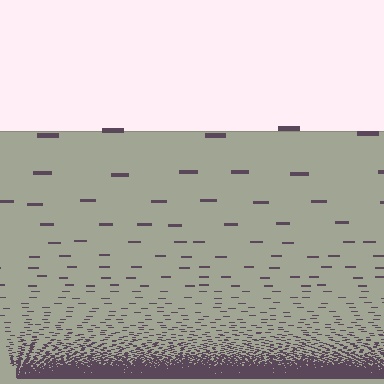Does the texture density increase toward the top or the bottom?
Density increases toward the bottom.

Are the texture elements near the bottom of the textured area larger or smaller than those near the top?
Smaller. The gradient is inverted — elements near the bottom are smaller and denser.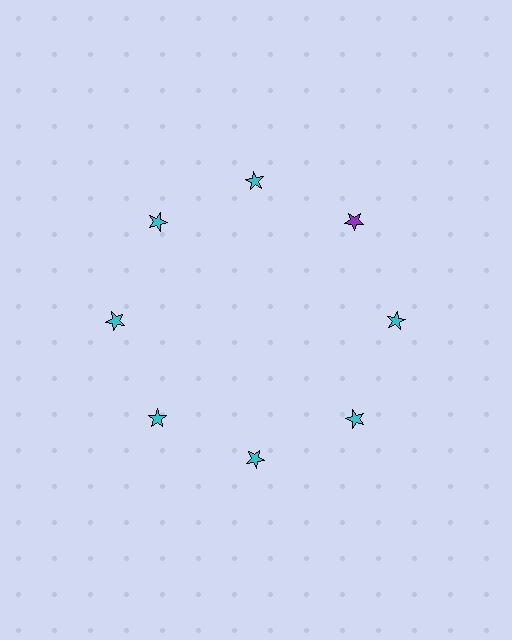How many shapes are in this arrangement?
There are 8 shapes arranged in a ring pattern.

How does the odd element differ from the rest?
It has a different color: purple instead of cyan.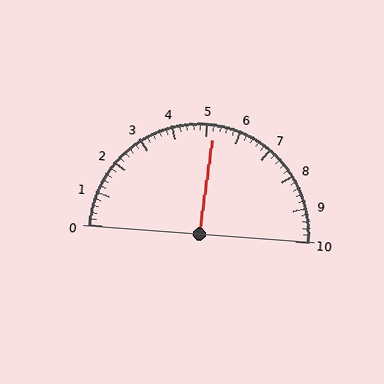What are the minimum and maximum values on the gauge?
The gauge ranges from 0 to 10.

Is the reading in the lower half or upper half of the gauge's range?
The reading is in the upper half of the range (0 to 10).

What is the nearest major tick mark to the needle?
The nearest major tick mark is 5.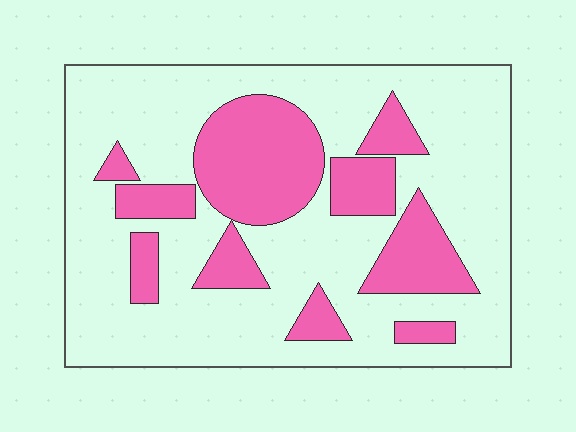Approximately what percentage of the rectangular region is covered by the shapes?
Approximately 30%.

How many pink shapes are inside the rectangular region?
10.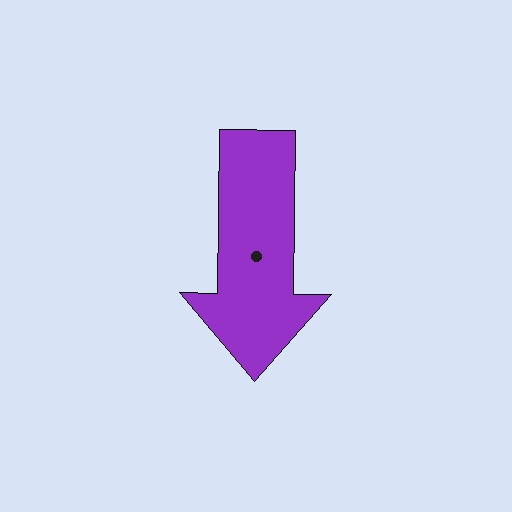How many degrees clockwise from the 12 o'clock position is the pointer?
Approximately 181 degrees.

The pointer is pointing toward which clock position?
Roughly 6 o'clock.